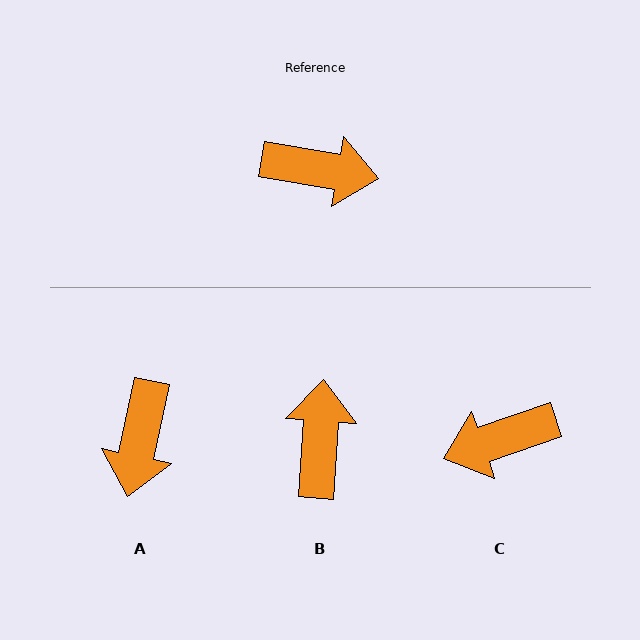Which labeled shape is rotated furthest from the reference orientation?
C, about 151 degrees away.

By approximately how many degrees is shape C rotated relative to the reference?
Approximately 151 degrees clockwise.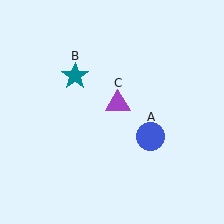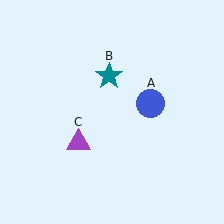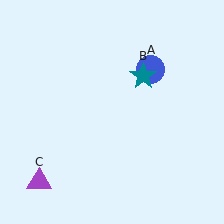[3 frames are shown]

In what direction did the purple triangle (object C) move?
The purple triangle (object C) moved down and to the left.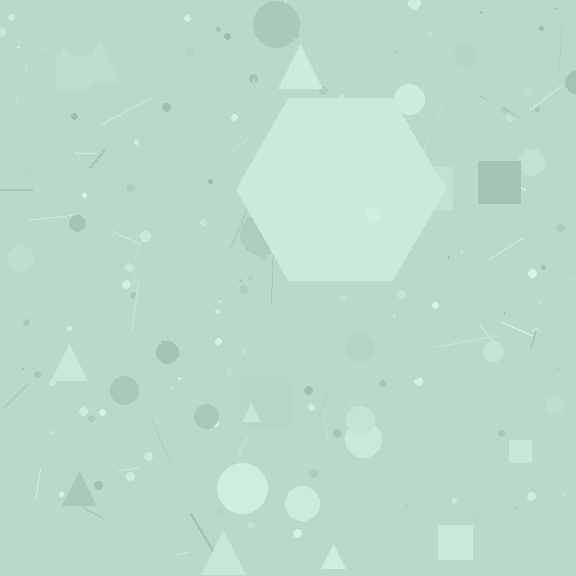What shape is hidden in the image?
A hexagon is hidden in the image.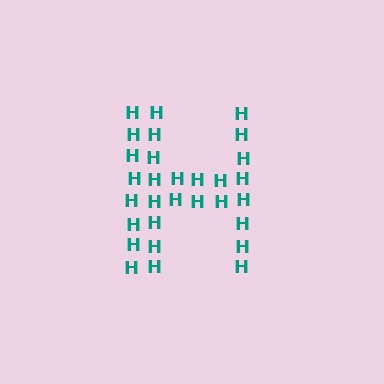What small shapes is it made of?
It is made of small letter H's.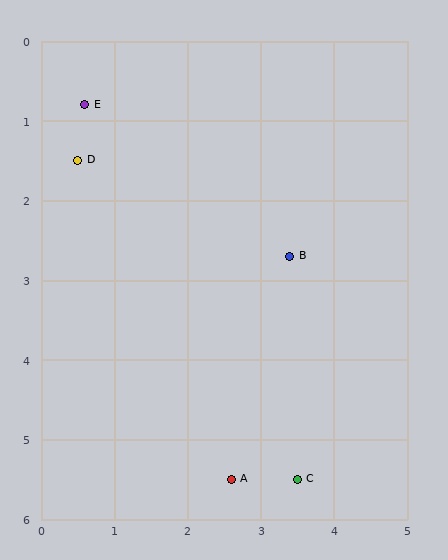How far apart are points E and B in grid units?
Points E and B are about 3.4 grid units apart.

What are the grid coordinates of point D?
Point D is at approximately (0.5, 1.5).